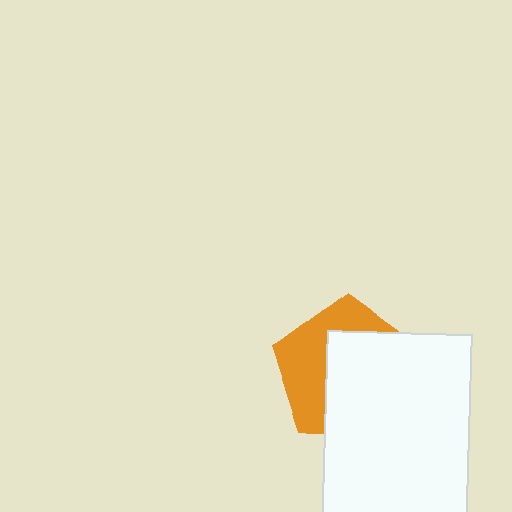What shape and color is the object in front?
The object in front is a white rectangle.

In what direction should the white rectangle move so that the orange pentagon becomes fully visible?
The white rectangle should move toward the lower-right. That is the shortest direction to clear the overlap and leave the orange pentagon fully visible.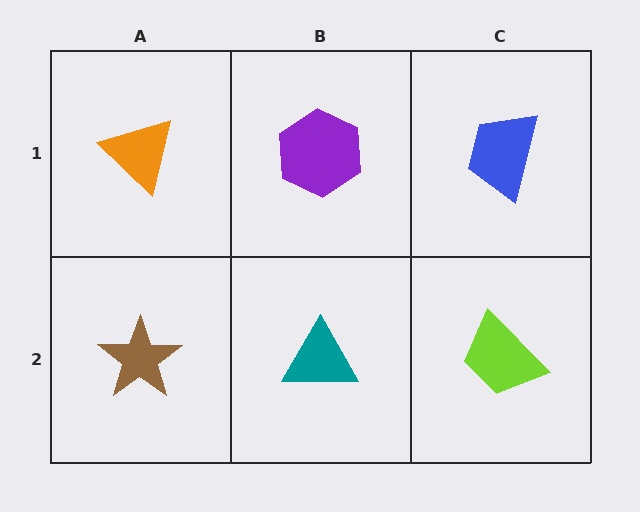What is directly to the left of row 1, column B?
An orange triangle.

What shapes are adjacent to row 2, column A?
An orange triangle (row 1, column A), a teal triangle (row 2, column B).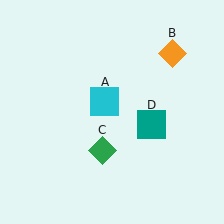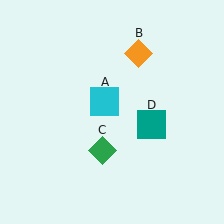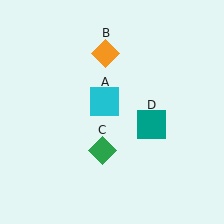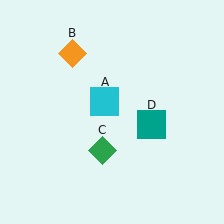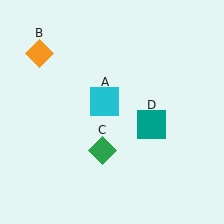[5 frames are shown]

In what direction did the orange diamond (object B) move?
The orange diamond (object B) moved left.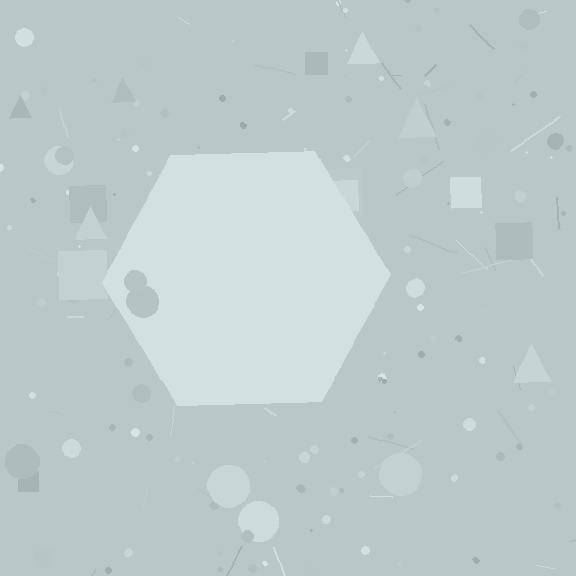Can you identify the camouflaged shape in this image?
The camouflaged shape is a hexagon.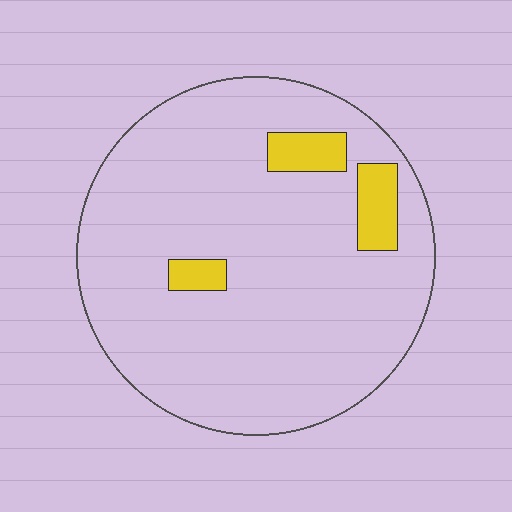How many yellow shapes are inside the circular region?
3.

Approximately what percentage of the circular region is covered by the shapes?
Approximately 10%.